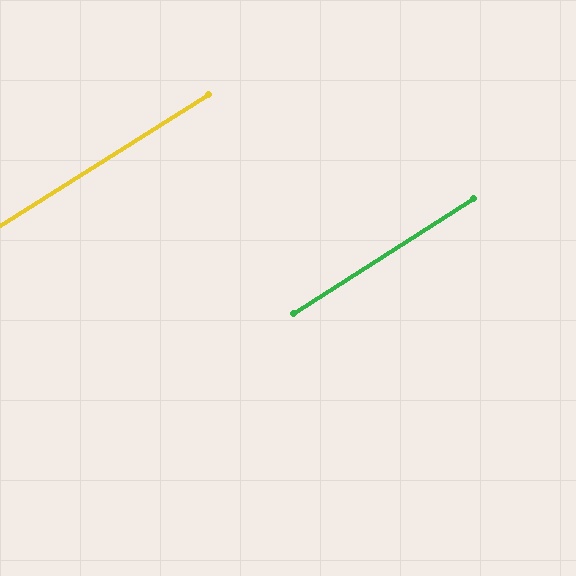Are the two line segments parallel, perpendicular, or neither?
Parallel — their directions differ by only 0.5°.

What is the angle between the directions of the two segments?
Approximately 0 degrees.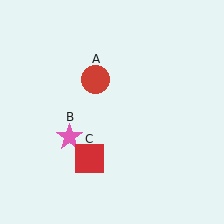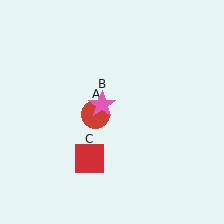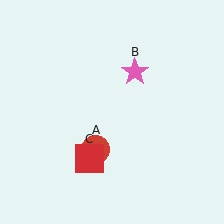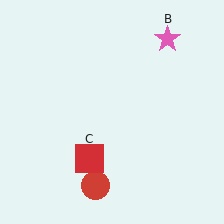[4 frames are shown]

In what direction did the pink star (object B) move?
The pink star (object B) moved up and to the right.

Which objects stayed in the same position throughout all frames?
Red square (object C) remained stationary.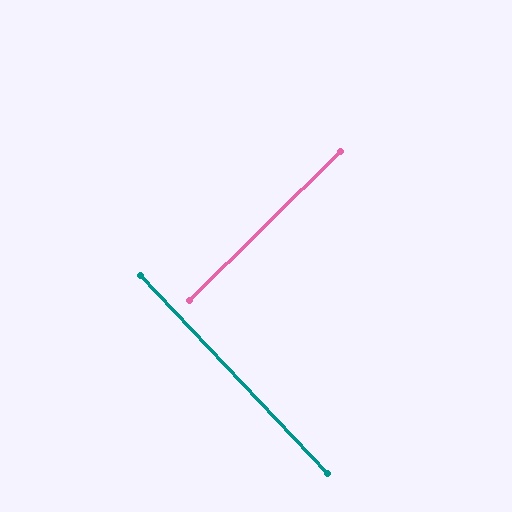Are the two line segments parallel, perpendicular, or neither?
Perpendicular — they meet at approximately 89°.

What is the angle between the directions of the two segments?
Approximately 89 degrees.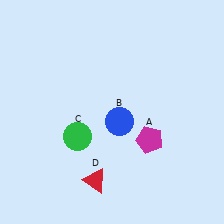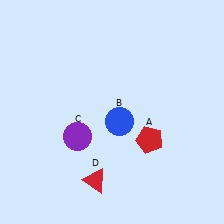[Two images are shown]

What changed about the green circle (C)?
In Image 1, C is green. In Image 2, it changed to purple.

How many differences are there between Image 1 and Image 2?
There are 2 differences between the two images.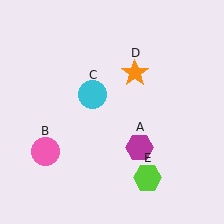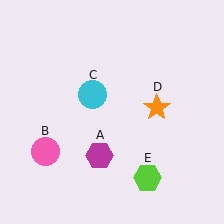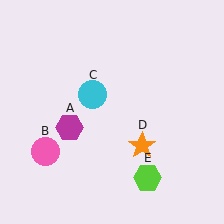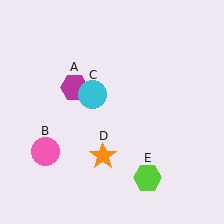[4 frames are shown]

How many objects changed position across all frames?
2 objects changed position: magenta hexagon (object A), orange star (object D).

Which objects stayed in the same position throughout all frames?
Pink circle (object B) and cyan circle (object C) and lime hexagon (object E) remained stationary.